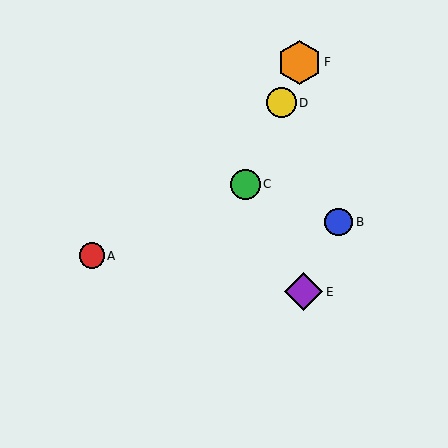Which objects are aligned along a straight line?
Objects C, D, F are aligned along a straight line.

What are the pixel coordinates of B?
Object B is at (339, 222).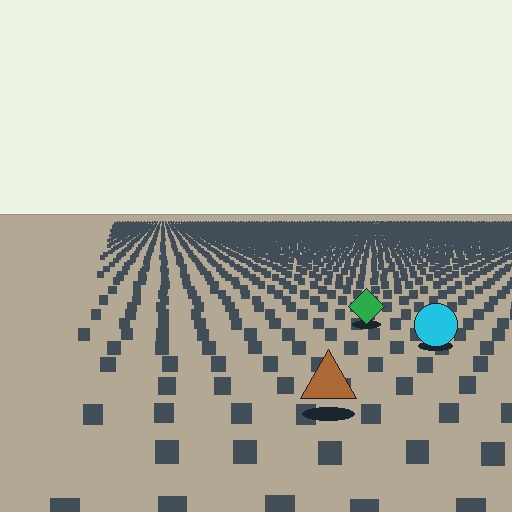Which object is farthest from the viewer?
The green diamond is farthest from the viewer. It appears smaller and the ground texture around it is denser.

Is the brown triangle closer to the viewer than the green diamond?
Yes. The brown triangle is closer — you can tell from the texture gradient: the ground texture is coarser near it.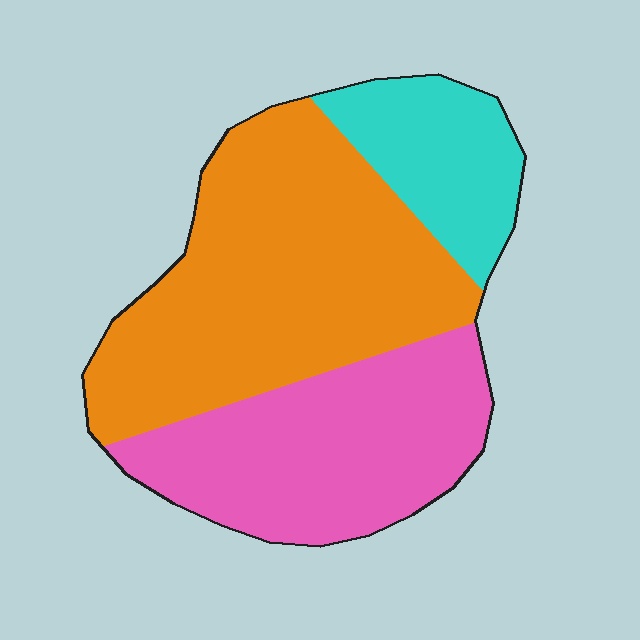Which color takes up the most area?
Orange, at roughly 50%.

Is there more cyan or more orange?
Orange.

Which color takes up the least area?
Cyan, at roughly 15%.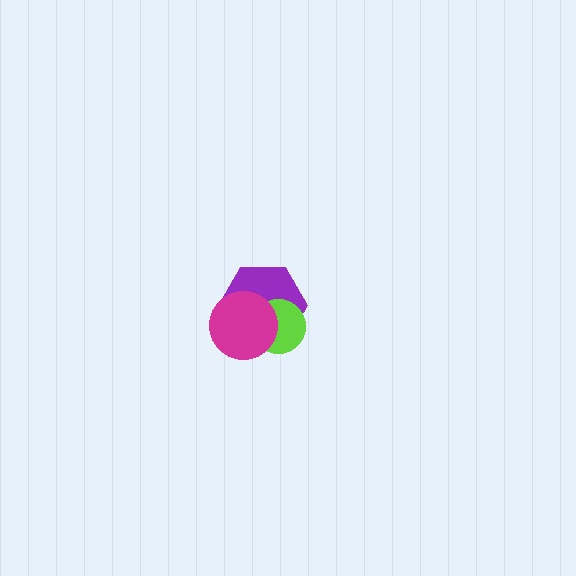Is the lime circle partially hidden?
Yes, it is partially covered by another shape.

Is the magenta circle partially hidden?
No, no other shape covers it.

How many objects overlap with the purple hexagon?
2 objects overlap with the purple hexagon.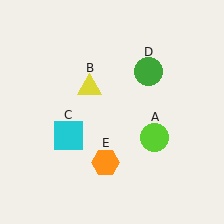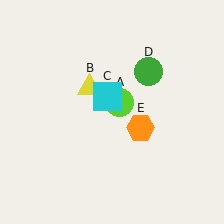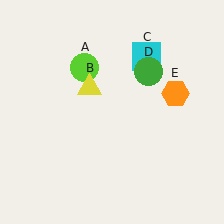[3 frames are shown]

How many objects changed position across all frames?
3 objects changed position: lime circle (object A), cyan square (object C), orange hexagon (object E).